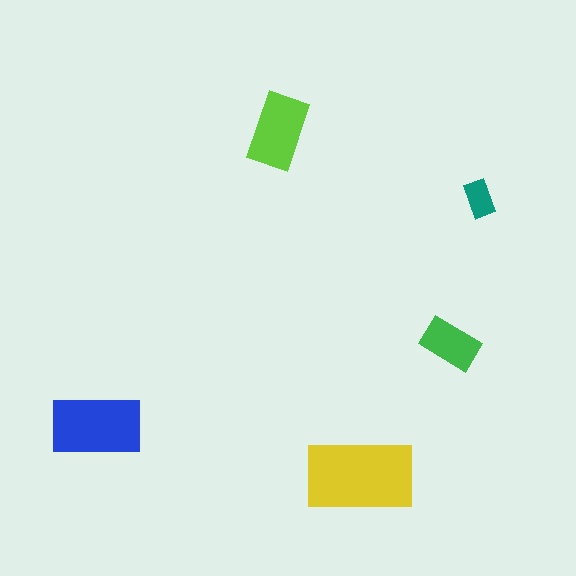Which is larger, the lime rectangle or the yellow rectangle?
The yellow one.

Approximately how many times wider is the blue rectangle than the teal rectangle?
About 2.5 times wider.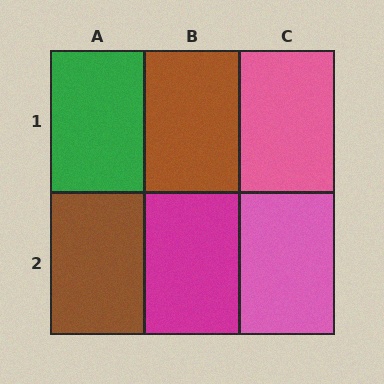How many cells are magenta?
1 cell is magenta.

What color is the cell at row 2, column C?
Pink.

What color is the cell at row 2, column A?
Brown.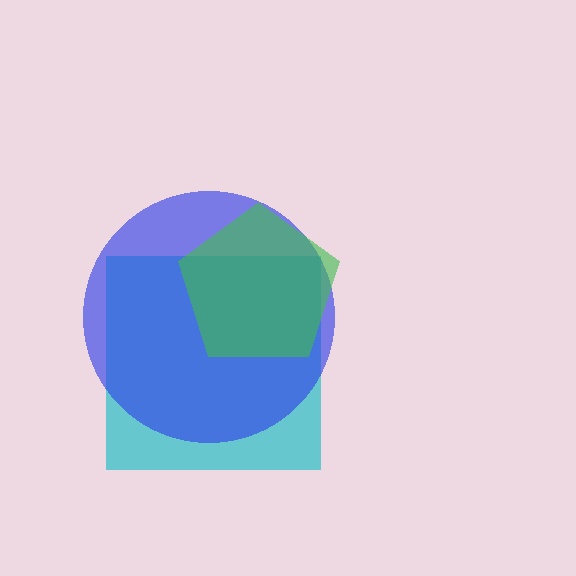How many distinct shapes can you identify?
There are 3 distinct shapes: a cyan square, a blue circle, a green pentagon.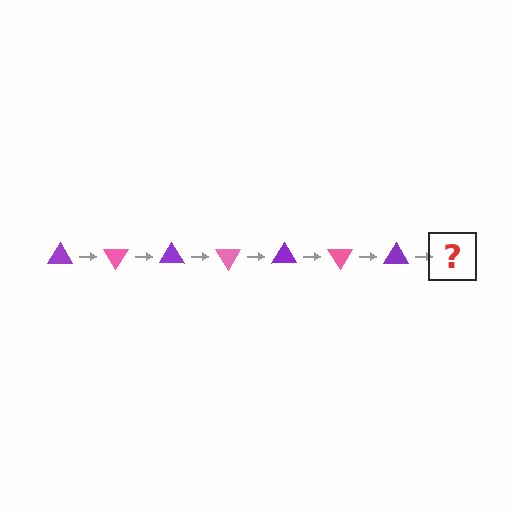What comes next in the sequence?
The next element should be a pink triangle, rotated 420 degrees from the start.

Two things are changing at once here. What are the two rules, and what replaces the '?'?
The two rules are that it rotates 60 degrees each step and the color cycles through purple and pink. The '?' should be a pink triangle, rotated 420 degrees from the start.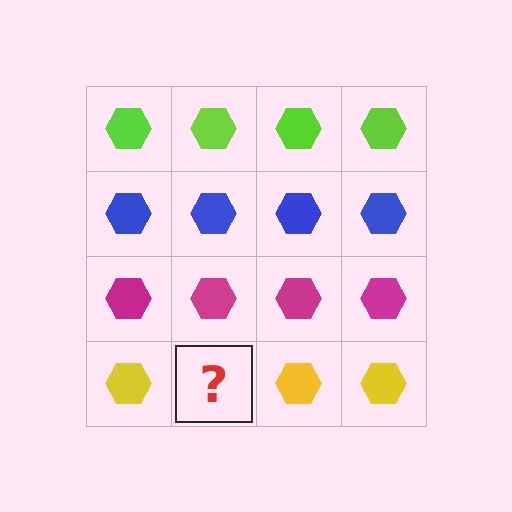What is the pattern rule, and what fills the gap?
The rule is that each row has a consistent color. The gap should be filled with a yellow hexagon.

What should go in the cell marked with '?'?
The missing cell should contain a yellow hexagon.